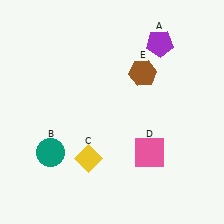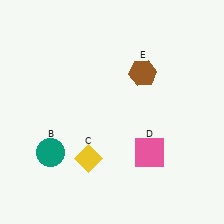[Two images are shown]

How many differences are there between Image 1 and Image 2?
There is 1 difference between the two images.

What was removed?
The purple pentagon (A) was removed in Image 2.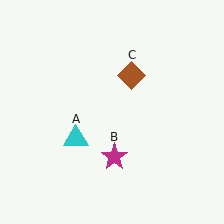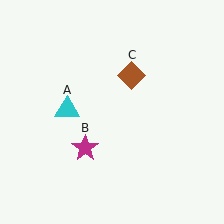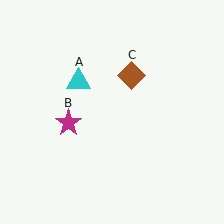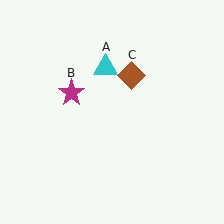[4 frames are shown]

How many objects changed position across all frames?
2 objects changed position: cyan triangle (object A), magenta star (object B).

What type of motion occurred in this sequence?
The cyan triangle (object A), magenta star (object B) rotated clockwise around the center of the scene.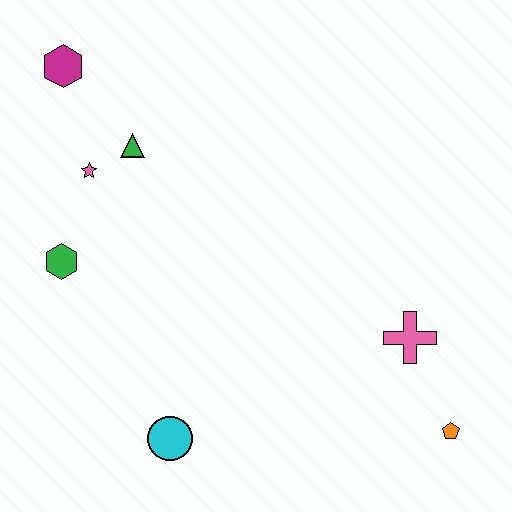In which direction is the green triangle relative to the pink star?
The green triangle is to the right of the pink star.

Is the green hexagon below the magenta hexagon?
Yes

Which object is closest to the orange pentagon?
The pink cross is closest to the orange pentagon.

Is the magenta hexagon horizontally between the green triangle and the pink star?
No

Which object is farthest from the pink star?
The orange pentagon is farthest from the pink star.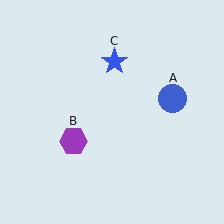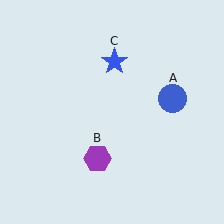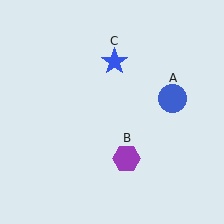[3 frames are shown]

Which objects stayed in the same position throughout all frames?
Blue circle (object A) and blue star (object C) remained stationary.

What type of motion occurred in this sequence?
The purple hexagon (object B) rotated counterclockwise around the center of the scene.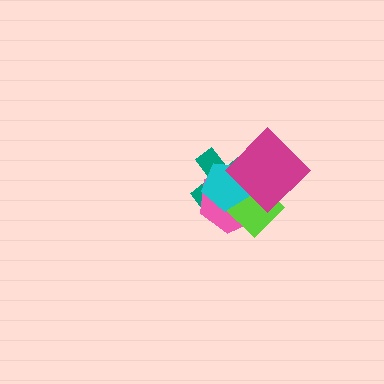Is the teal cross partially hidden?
Yes, it is partially covered by another shape.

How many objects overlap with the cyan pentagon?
4 objects overlap with the cyan pentagon.